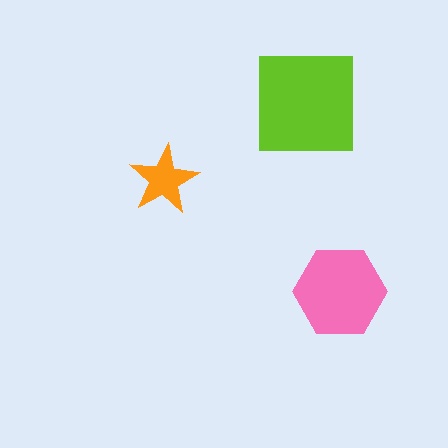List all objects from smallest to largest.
The orange star, the pink hexagon, the lime square.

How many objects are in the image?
There are 3 objects in the image.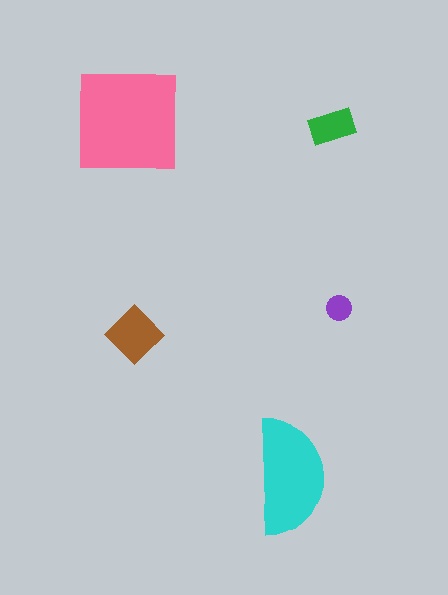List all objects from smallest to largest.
The purple circle, the green rectangle, the brown diamond, the cyan semicircle, the pink square.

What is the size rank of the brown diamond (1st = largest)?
3rd.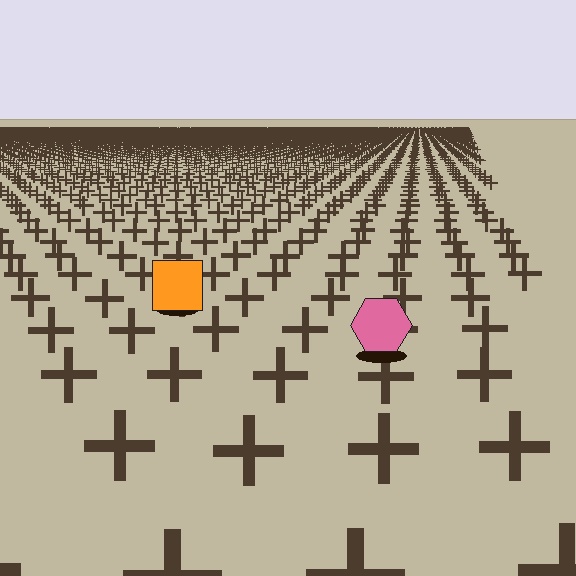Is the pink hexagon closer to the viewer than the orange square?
Yes. The pink hexagon is closer — you can tell from the texture gradient: the ground texture is coarser near it.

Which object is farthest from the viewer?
The orange square is farthest from the viewer. It appears smaller and the ground texture around it is denser.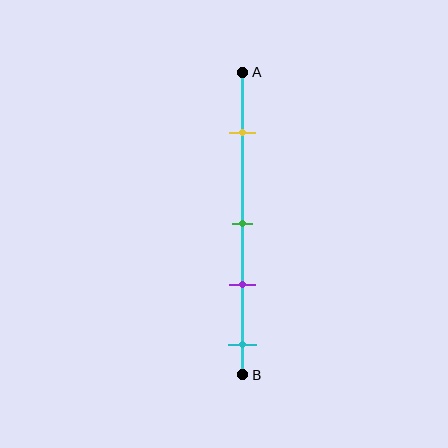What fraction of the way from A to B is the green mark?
The green mark is approximately 50% (0.5) of the way from A to B.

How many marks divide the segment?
There are 4 marks dividing the segment.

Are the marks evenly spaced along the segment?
No, the marks are not evenly spaced.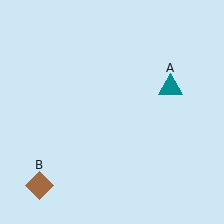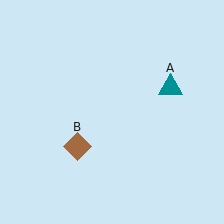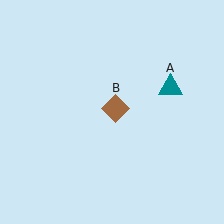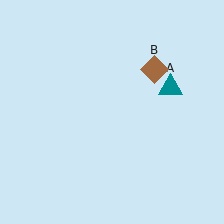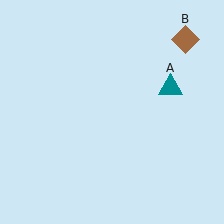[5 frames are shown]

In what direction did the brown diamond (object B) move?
The brown diamond (object B) moved up and to the right.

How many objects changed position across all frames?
1 object changed position: brown diamond (object B).